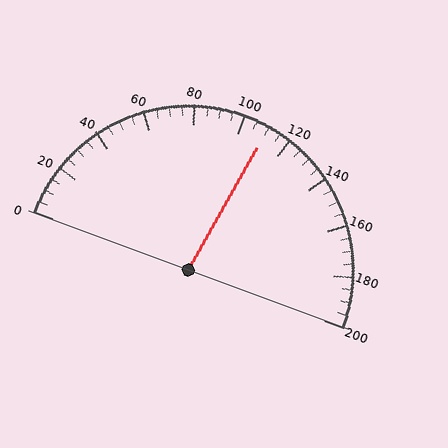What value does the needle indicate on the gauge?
The needle indicates approximately 110.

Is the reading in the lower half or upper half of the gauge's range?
The reading is in the upper half of the range (0 to 200).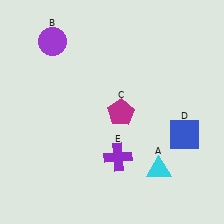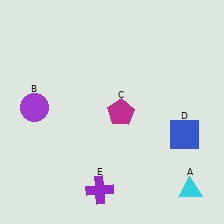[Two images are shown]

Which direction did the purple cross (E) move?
The purple cross (E) moved down.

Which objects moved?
The objects that moved are: the cyan triangle (A), the purple circle (B), the purple cross (E).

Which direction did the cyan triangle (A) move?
The cyan triangle (A) moved right.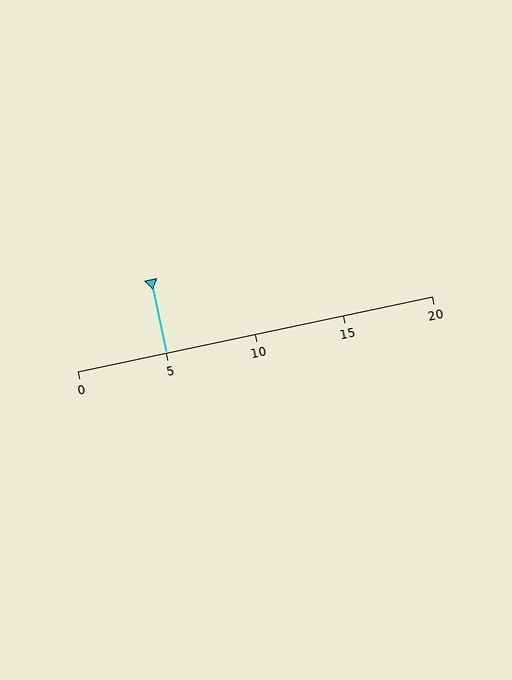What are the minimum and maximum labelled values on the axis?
The axis runs from 0 to 20.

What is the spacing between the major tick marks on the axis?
The major ticks are spaced 5 apart.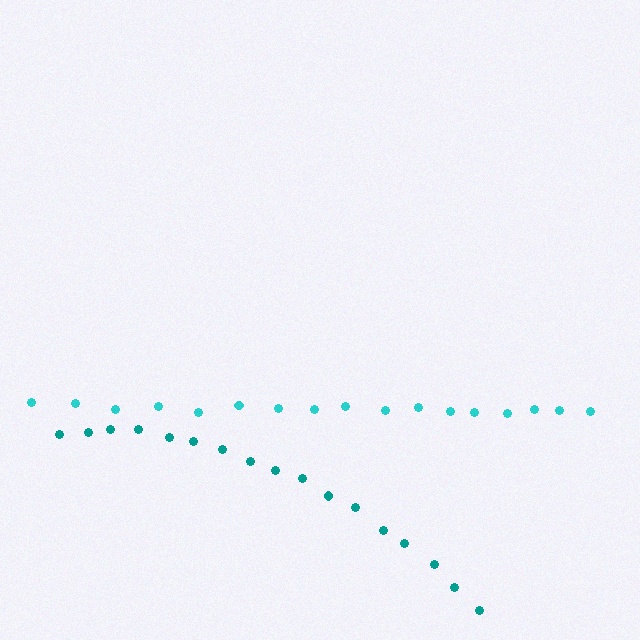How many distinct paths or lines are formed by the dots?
There are 2 distinct paths.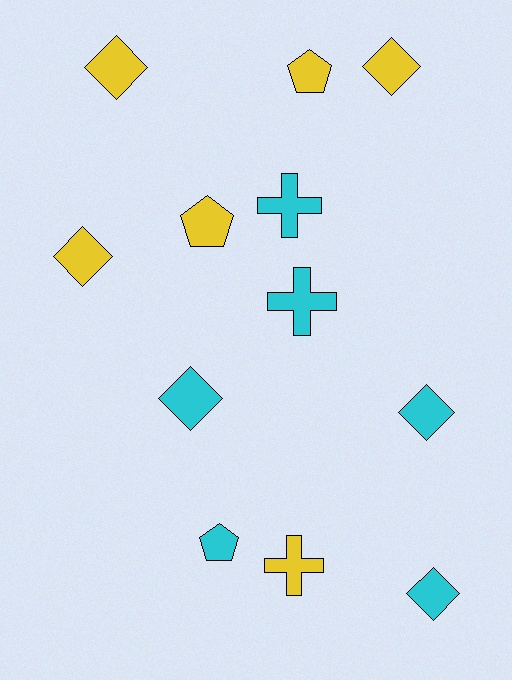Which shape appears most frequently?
Diamond, with 6 objects.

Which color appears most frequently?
Yellow, with 6 objects.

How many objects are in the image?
There are 12 objects.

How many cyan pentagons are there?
There is 1 cyan pentagon.